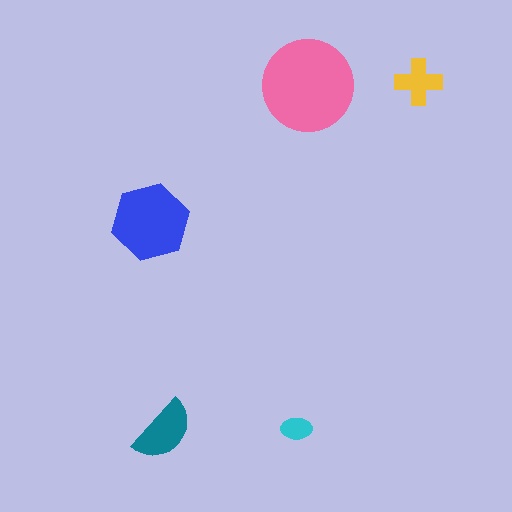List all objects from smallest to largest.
The cyan ellipse, the yellow cross, the teal semicircle, the blue hexagon, the pink circle.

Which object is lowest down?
The teal semicircle is bottommost.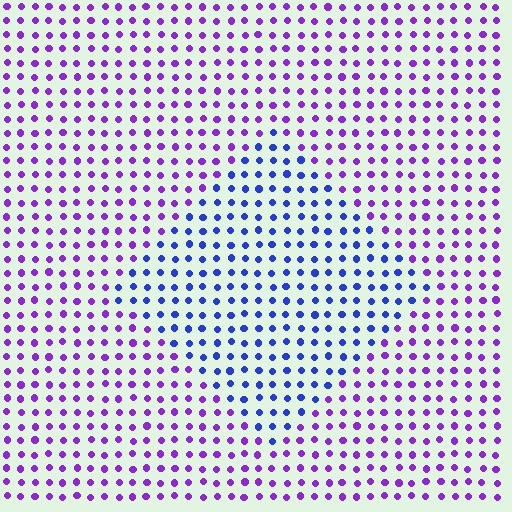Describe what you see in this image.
The image is filled with small purple elements in a uniform arrangement. A diamond-shaped region is visible where the elements are tinted to a slightly different hue, forming a subtle color boundary.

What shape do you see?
I see a diamond.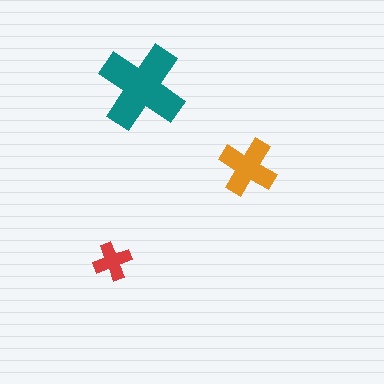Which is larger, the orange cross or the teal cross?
The teal one.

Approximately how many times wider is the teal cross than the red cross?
About 2.5 times wider.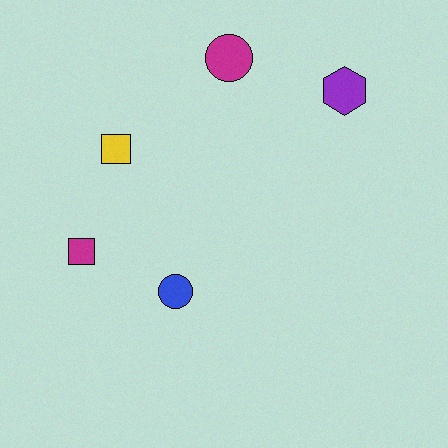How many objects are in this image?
There are 5 objects.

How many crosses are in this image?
There are no crosses.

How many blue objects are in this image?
There is 1 blue object.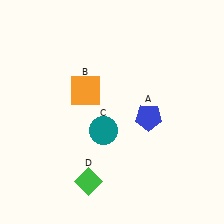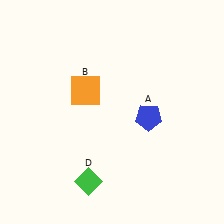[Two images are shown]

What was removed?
The teal circle (C) was removed in Image 2.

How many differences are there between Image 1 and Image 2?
There is 1 difference between the two images.